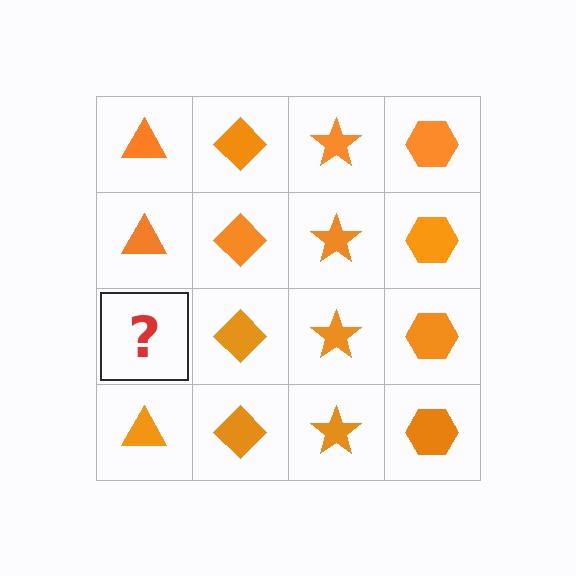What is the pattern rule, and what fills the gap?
The rule is that each column has a consistent shape. The gap should be filled with an orange triangle.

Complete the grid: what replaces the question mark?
The question mark should be replaced with an orange triangle.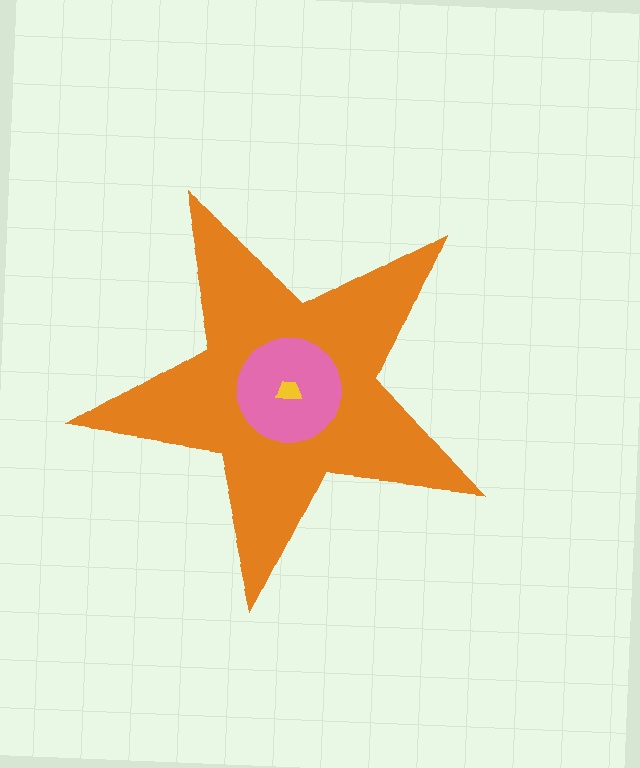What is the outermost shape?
The orange star.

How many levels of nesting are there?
3.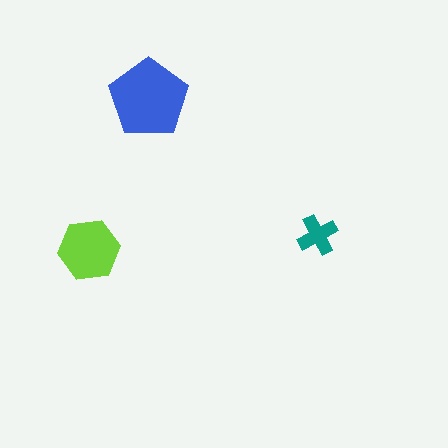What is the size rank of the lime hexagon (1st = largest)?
2nd.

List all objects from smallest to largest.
The teal cross, the lime hexagon, the blue pentagon.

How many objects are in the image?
There are 3 objects in the image.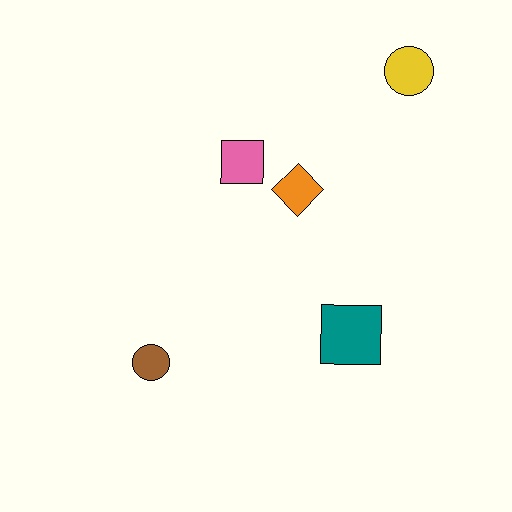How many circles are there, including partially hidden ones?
There are 2 circles.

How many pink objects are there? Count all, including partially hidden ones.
There is 1 pink object.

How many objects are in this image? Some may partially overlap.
There are 5 objects.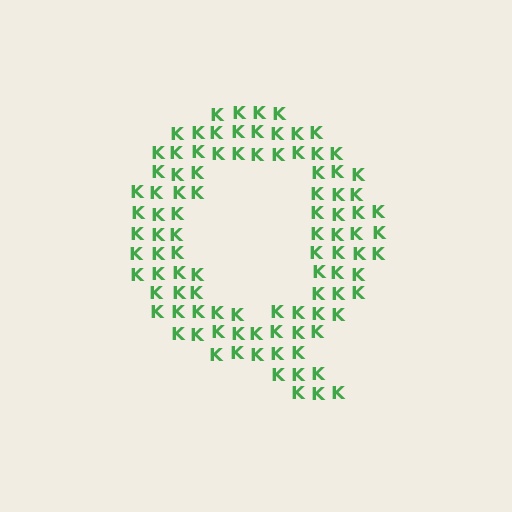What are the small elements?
The small elements are letter K's.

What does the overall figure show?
The overall figure shows the letter Q.